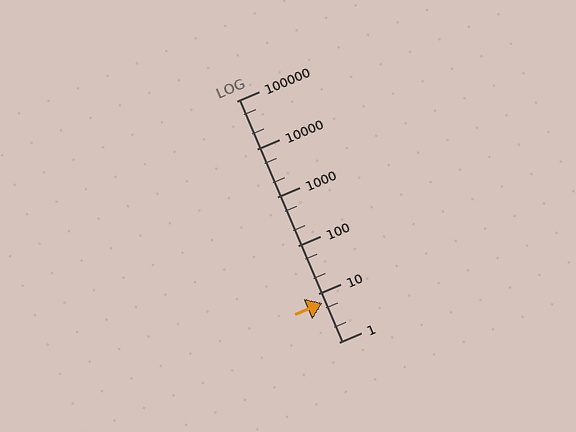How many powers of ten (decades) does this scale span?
The scale spans 5 decades, from 1 to 100000.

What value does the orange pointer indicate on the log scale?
The pointer indicates approximately 6.4.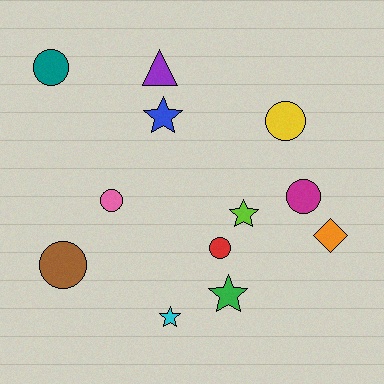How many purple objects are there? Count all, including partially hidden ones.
There is 1 purple object.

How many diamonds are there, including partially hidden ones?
There is 1 diamond.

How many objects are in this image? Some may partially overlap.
There are 12 objects.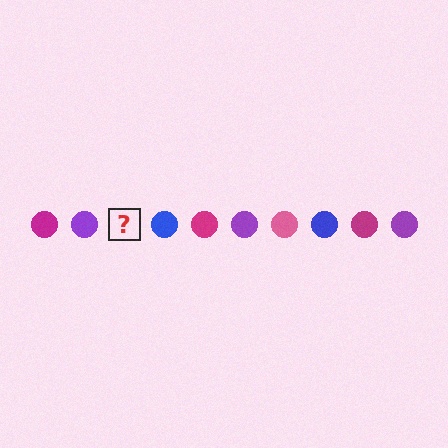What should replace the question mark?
The question mark should be replaced with a pink circle.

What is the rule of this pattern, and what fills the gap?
The rule is that the pattern cycles through magenta, purple, pink, blue circles. The gap should be filled with a pink circle.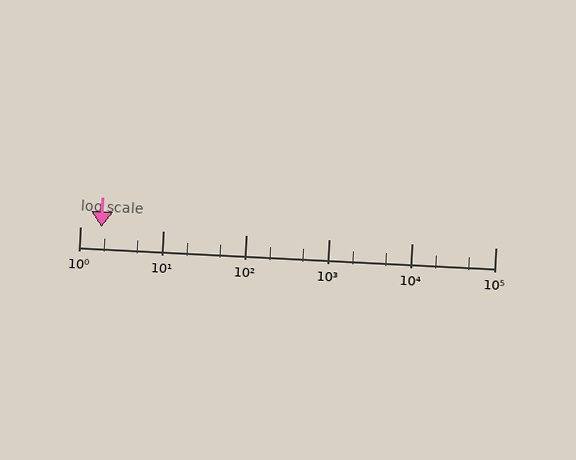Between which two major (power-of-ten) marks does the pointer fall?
The pointer is between 1 and 10.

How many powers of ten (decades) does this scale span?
The scale spans 5 decades, from 1 to 100000.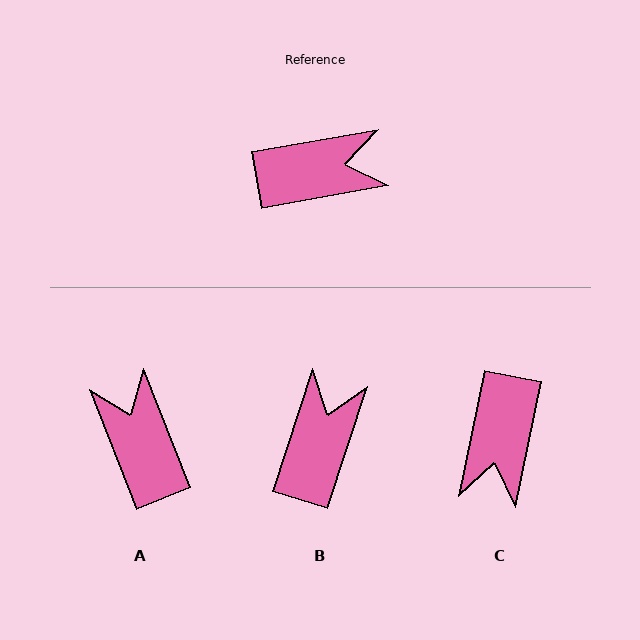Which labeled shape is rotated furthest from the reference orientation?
C, about 112 degrees away.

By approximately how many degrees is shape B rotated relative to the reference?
Approximately 62 degrees counter-clockwise.